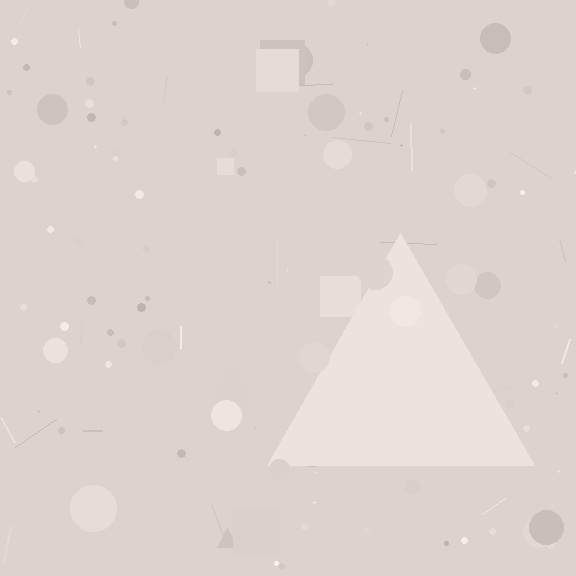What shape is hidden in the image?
A triangle is hidden in the image.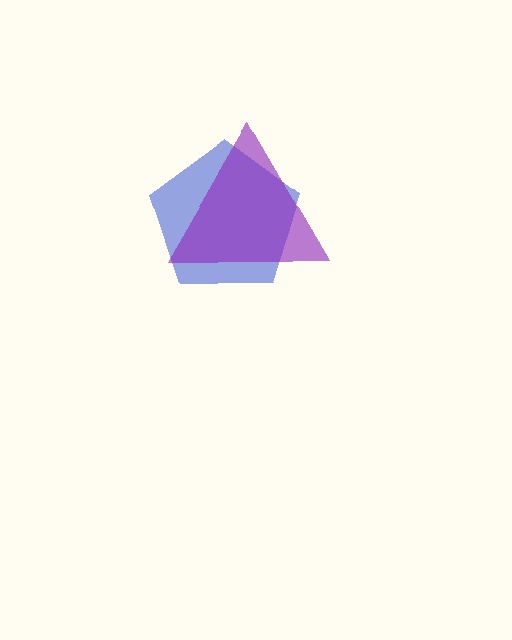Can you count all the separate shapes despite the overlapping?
Yes, there are 2 separate shapes.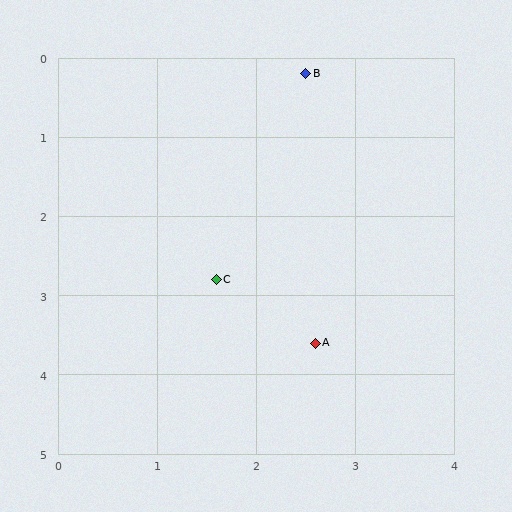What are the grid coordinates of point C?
Point C is at approximately (1.6, 2.8).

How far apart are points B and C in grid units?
Points B and C are about 2.8 grid units apart.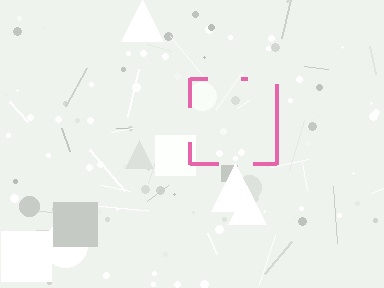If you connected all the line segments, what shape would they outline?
They would outline a square.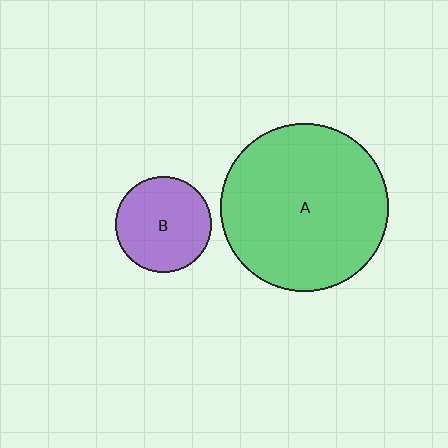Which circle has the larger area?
Circle A (green).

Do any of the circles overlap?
No, none of the circles overlap.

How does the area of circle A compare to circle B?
Approximately 3.1 times.